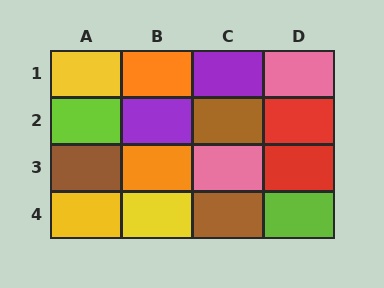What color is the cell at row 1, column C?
Purple.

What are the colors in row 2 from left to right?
Lime, purple, brown, red.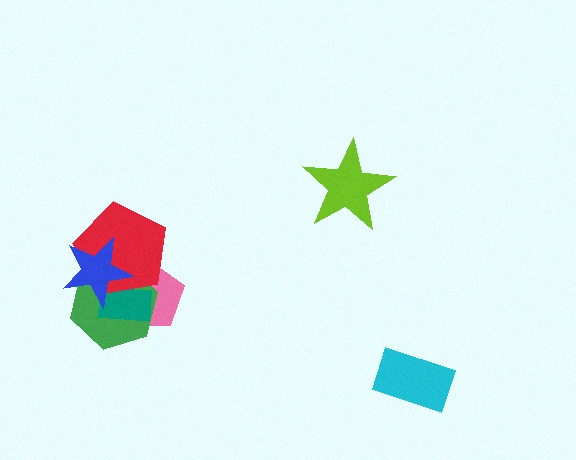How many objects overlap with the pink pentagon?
4 objects overlap with the pink pentagon.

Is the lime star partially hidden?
No, no other shape covers it.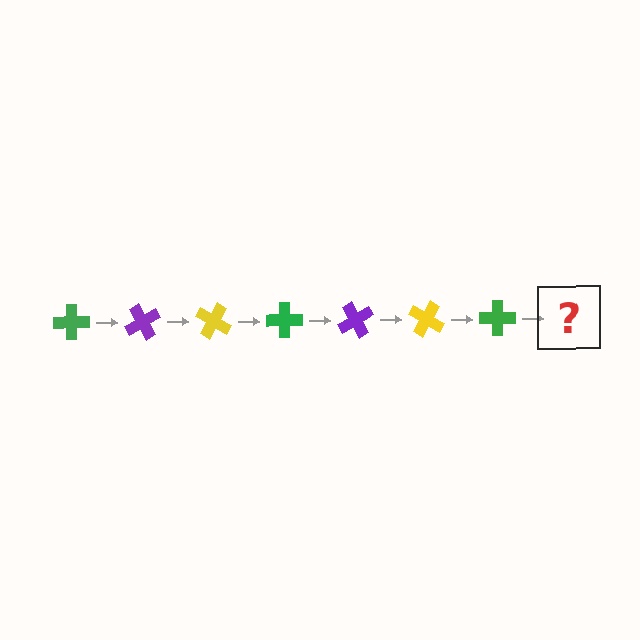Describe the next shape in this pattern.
It should be a purple cross, rotated 420 degrees from the start.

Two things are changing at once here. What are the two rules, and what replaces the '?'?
The two rules are that it rotates 60 degrees each step and the color cycles through green, purple, and yellow. The '?' should be a purple cross, rotated 420 degrees from the start.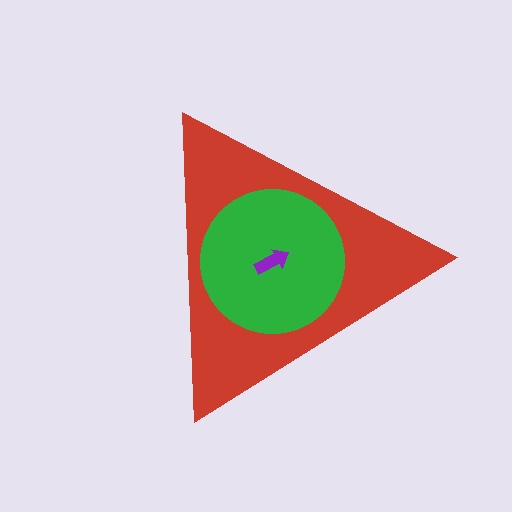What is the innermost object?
The purple arrow.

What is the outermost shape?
The red triangle.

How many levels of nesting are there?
3.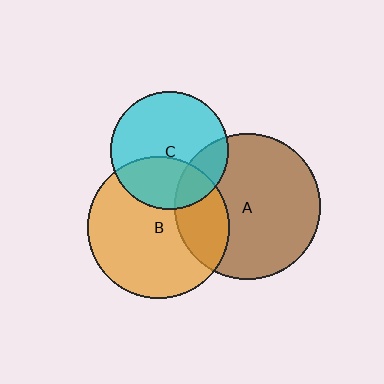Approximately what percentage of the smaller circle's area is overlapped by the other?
Approximately 35%.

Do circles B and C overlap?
Yes.